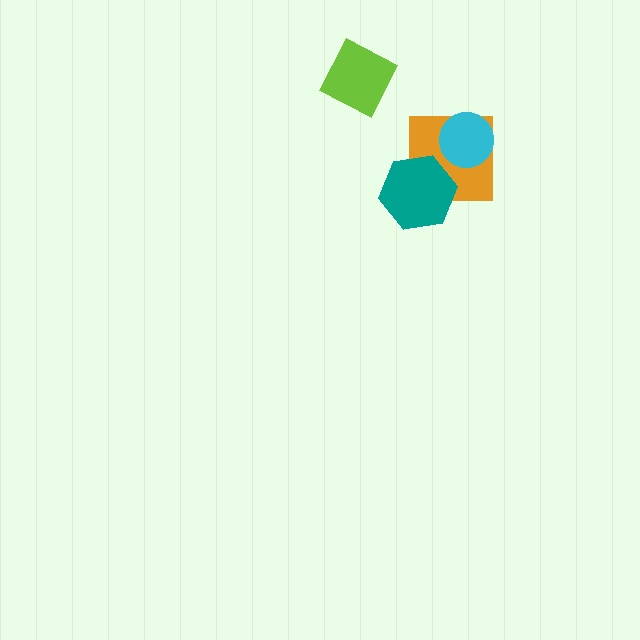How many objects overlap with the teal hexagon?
1 object overlaps with the teal hexagon.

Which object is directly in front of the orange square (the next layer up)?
The teal hexagon is directly in front of the orange square.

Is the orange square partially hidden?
Yes, it is partially covered by another shape.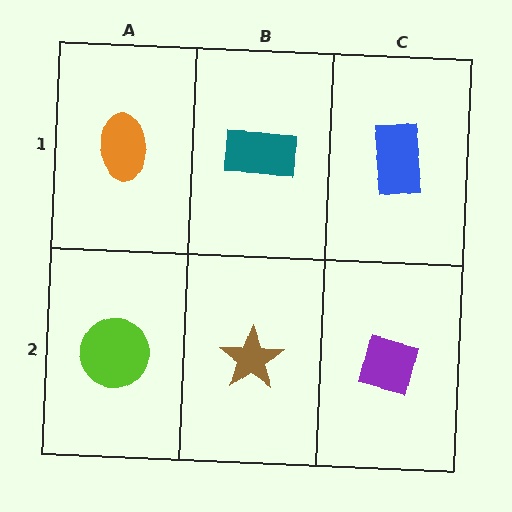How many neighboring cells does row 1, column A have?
2.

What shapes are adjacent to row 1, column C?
A purple square (row 2, column C), a teal rectangle (row 1, column B).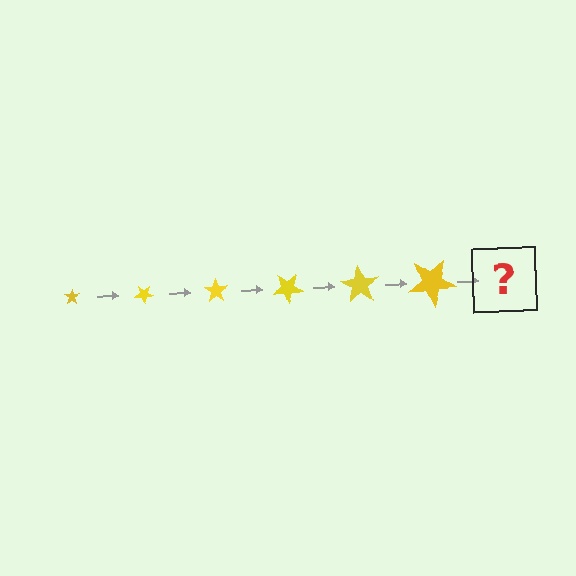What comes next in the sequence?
The next element should be a star, larger than the previous one and rotated 210 degrees from the start.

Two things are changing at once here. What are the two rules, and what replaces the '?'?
The two rules are that the star grows larger each step and it rotates 35 degrees each step. The '?' should be a star, larger than the previous one and rotated 210 degrees from the start.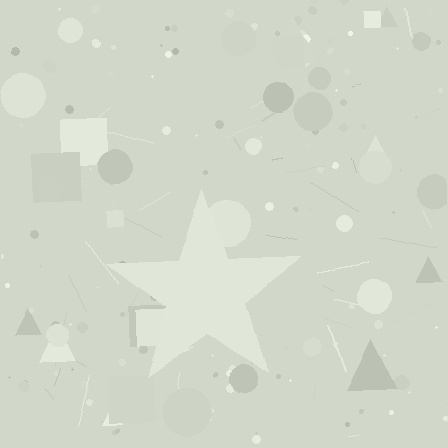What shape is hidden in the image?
A star is hidden in the image.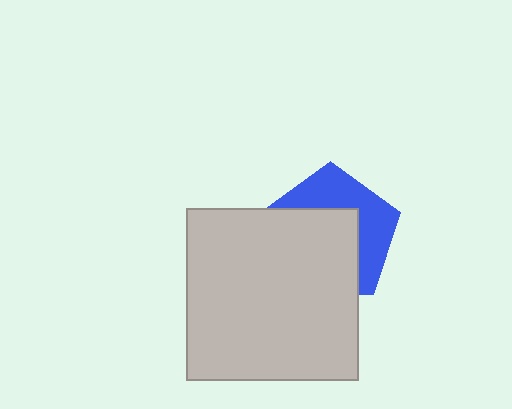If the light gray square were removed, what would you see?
You would see the complete blue pentagon.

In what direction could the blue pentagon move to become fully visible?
The blue pentagon could move toward the upper-right. That would shift it out from behind the light gray square entirely.